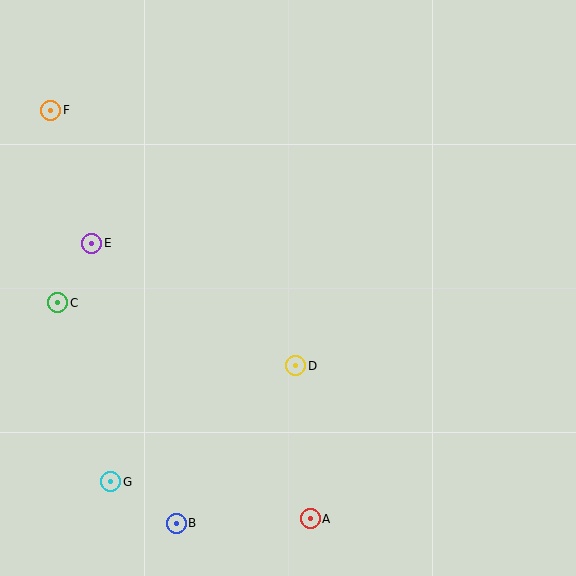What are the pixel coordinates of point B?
Point B is at (176, 523).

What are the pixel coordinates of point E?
Point E is at (92, 243).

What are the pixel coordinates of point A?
Point A is at (310, 519).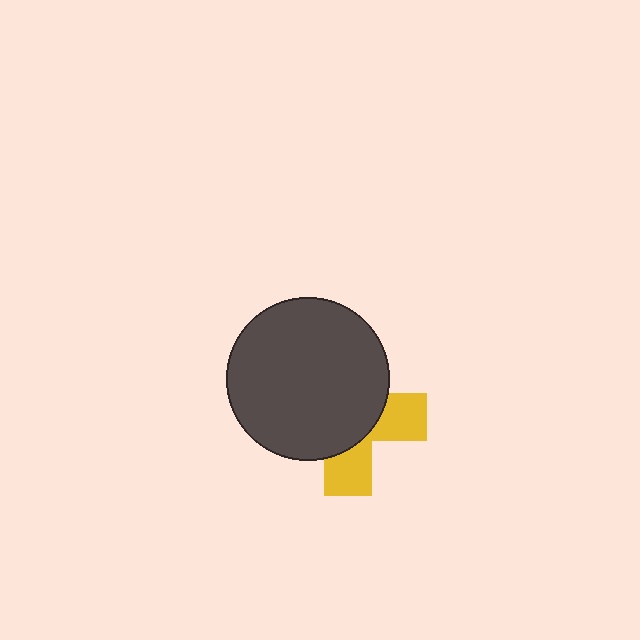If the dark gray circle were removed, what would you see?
You would see the complete yellow cross.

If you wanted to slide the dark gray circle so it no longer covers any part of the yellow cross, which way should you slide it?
Slide it toward the upper-left — that is the most direct way to separate the two shapes.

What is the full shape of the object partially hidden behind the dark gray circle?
The partially hidden object is a yellow cross.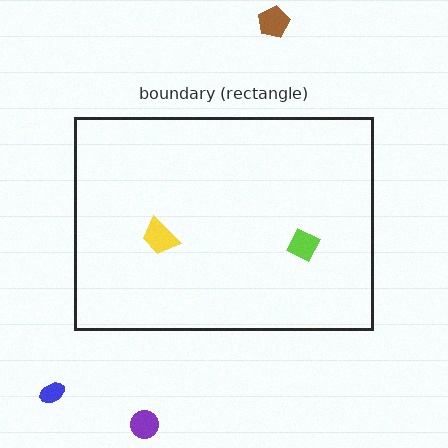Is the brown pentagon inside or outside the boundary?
Outside.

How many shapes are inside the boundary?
2 inside, 3 outside.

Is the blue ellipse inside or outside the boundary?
Outside.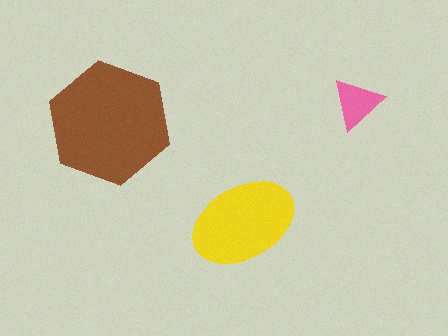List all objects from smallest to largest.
The pink triangle, the yellow ellipse, the brown hexagon.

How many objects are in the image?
There are 3 objects in the image.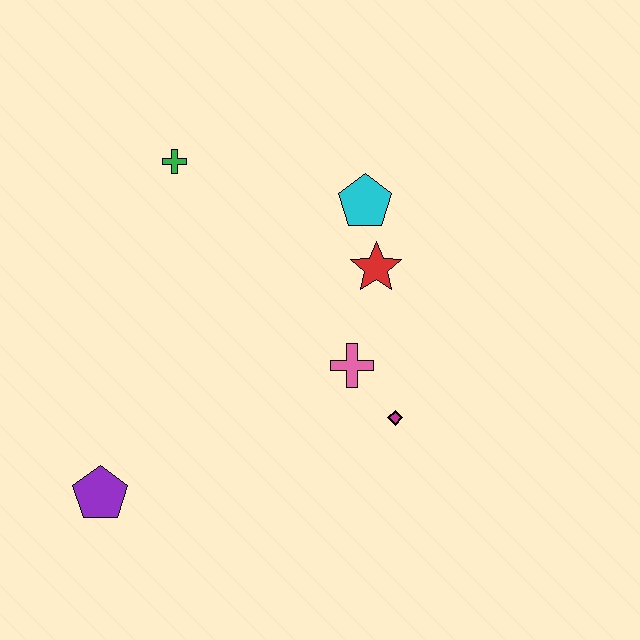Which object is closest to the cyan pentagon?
The red star is closest to the cyan pentagon.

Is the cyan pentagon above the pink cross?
Yes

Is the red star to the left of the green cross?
No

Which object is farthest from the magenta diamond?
The green cross is farthest from the magenta diamond.